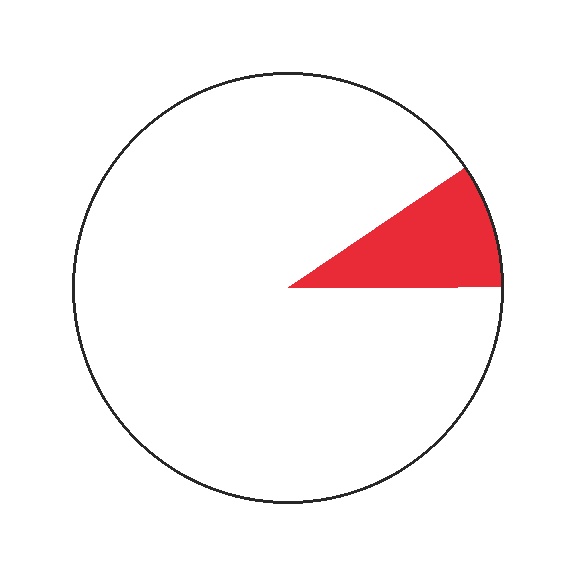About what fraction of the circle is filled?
About one tenth (1/10).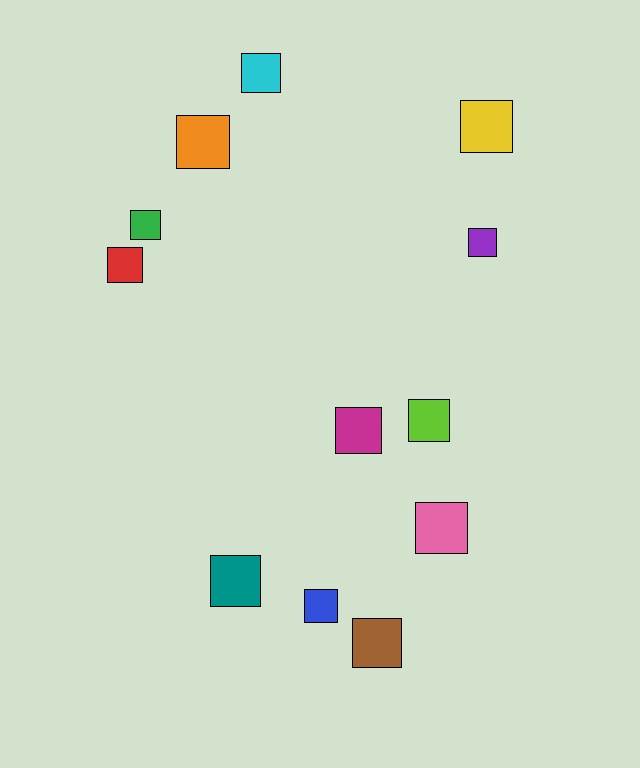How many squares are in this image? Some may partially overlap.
There are 12 squares.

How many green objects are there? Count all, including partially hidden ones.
There is 1 green object.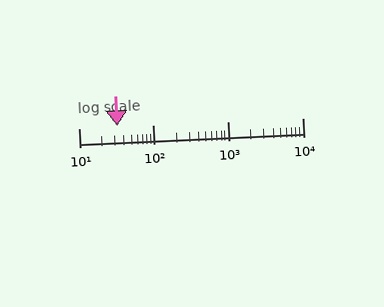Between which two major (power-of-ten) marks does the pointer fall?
The pointer is between 10 and 100.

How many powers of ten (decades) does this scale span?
The scale spans 3 decades, from 10 to 10000.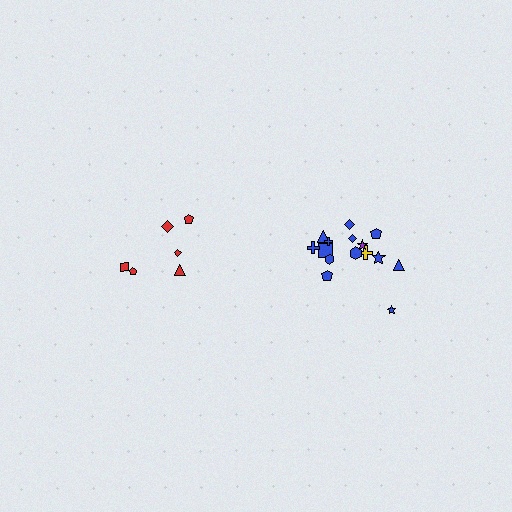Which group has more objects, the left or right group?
The right group.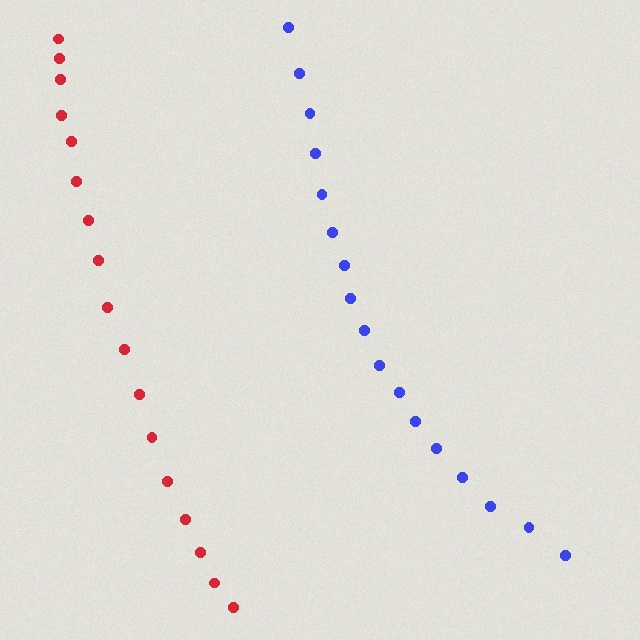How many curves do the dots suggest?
There are 2 distinct paths.